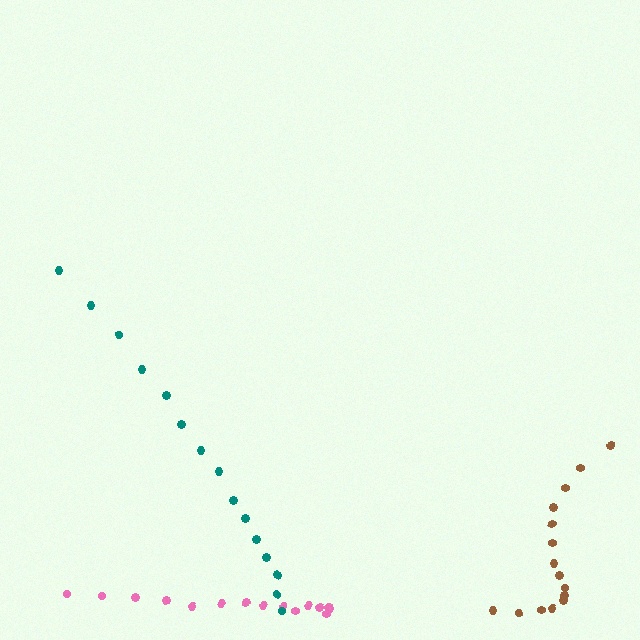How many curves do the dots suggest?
There are 3 distinct paths.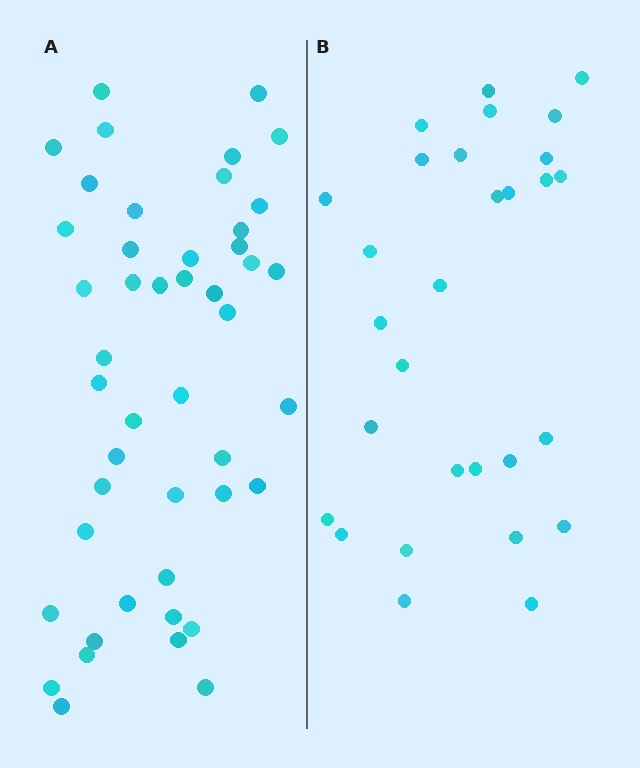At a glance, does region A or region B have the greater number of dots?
Region A (the left region) has more dots.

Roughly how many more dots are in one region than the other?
Region A has approximately 15 more dots than region B.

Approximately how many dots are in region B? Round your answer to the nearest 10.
About 30 dots. (The exact count is 29, which rounds to 30.)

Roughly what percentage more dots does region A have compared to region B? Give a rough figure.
About 60% more.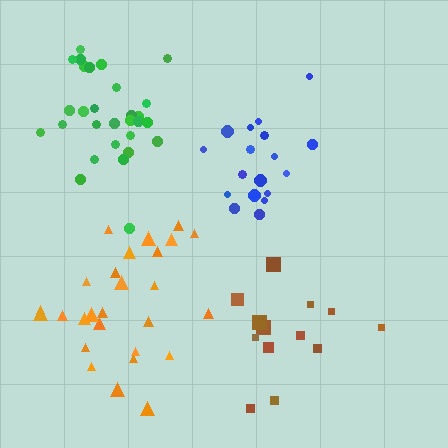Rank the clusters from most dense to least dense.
green, blue, orange, brown.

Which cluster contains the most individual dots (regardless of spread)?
Green (29).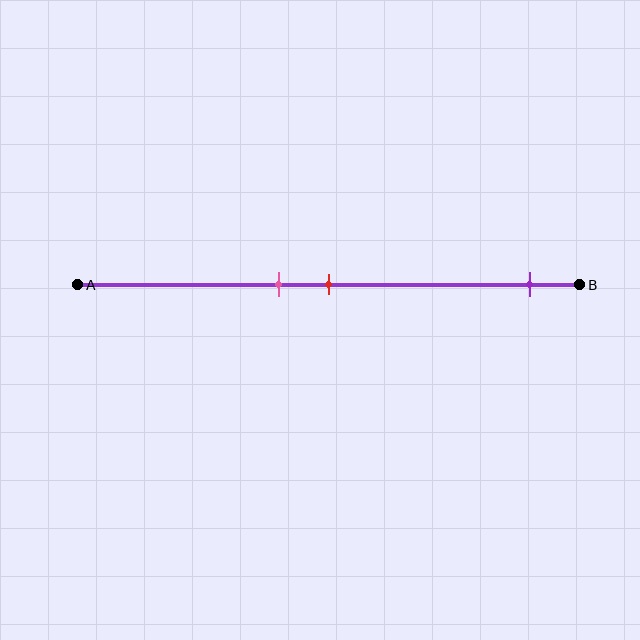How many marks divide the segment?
There are 3 marks dividing the segment.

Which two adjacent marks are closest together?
The pink and red marks are the closest adjacent pair.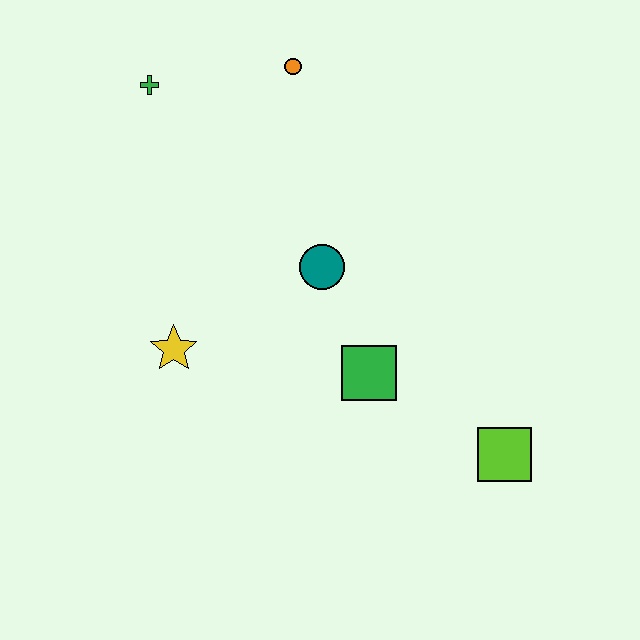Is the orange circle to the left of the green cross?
No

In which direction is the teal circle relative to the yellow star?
The teal circle is to the right of the yellow star.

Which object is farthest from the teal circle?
The lime square is farthest from the teal circle.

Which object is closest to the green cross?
The orange circle is closest to the green cross.